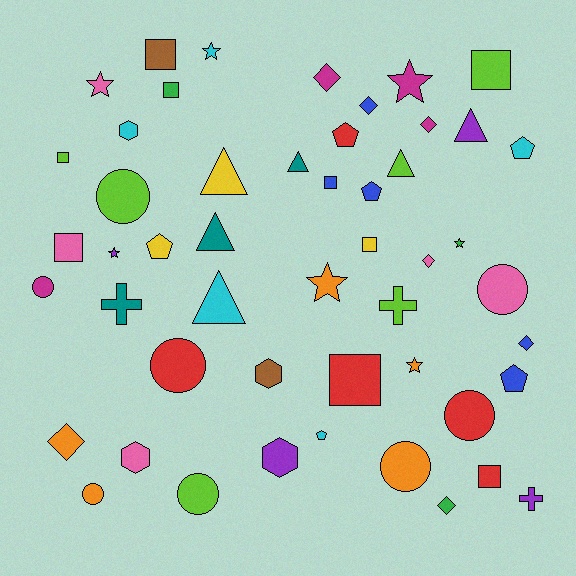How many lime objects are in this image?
There are 6 lime objects.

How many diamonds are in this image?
There are 7 diamonds.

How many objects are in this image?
There are 50 objects.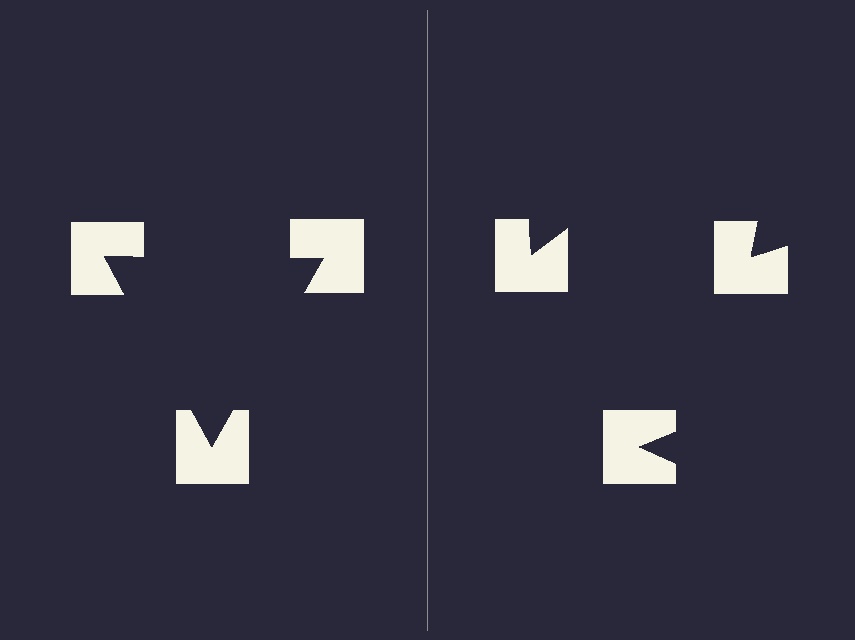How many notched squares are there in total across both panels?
6 — 3 on each side.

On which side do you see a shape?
An illusory triangle appears on the left side. On the right side the wedge cuts are rotated, so no coherent shape forms.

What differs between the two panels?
The notched squares are positioned identically on both sides; only the wedge orientations differ. On the left they align to a triangle; on the right they are misaligned.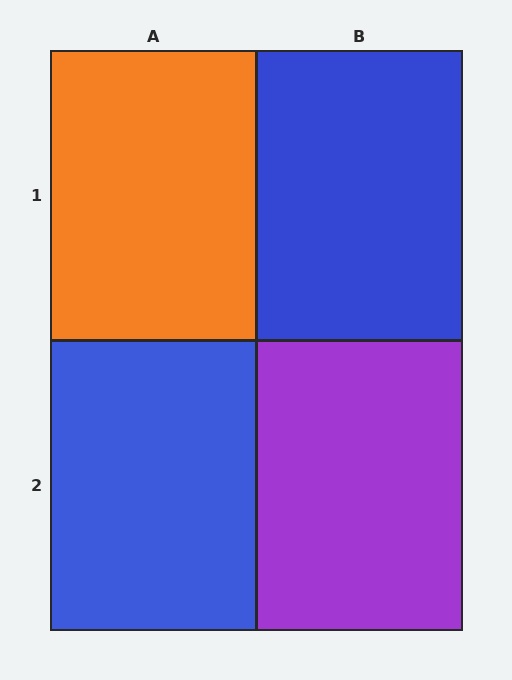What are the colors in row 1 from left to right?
Orange, blue.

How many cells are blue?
2 cells are blue.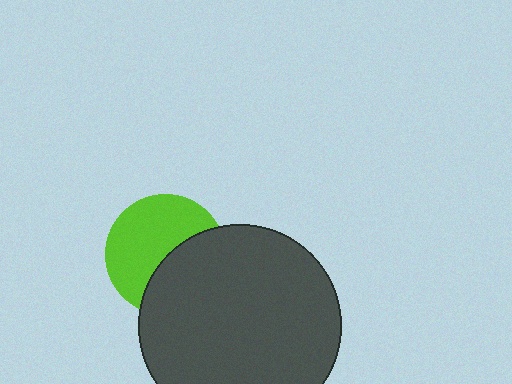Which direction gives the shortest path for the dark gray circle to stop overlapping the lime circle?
Moving toward the lower-right gives the shortest separation.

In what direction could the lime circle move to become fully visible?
The lime circle could move toward the upper-left. That would shift it out from behind the dark gray circle entirely.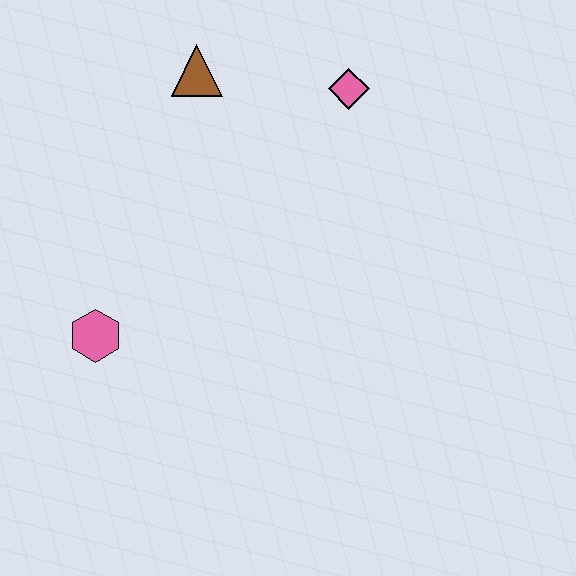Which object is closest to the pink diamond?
The brown triangle is closest to the pink diamond.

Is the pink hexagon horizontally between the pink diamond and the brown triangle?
No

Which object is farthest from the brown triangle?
The pink hexagon is farthest from the brown triangle.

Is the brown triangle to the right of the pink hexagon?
Yes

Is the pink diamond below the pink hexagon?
No